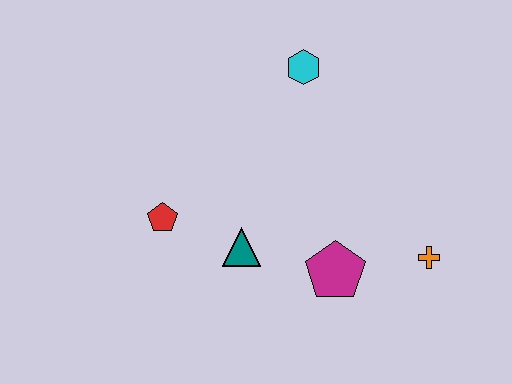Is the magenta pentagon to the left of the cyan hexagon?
No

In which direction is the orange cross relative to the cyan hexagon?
The orange cross is below the cyan hexagon.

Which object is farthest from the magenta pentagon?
The cyan hexagon is farthest from the magenta pentagon.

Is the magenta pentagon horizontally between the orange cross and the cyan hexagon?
Yes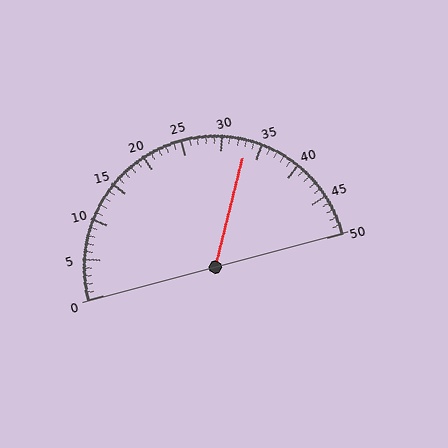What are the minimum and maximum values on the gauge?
The gauge ranges from 0 to 50.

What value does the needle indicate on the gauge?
The needle indicates approximately 33.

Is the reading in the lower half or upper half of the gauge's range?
The reading is in the upper half of the range (0 to 50).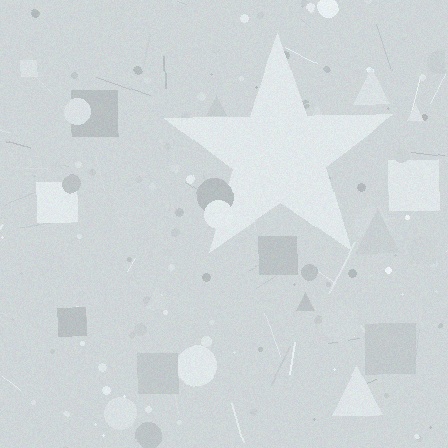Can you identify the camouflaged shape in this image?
The camouflaged shape is a star.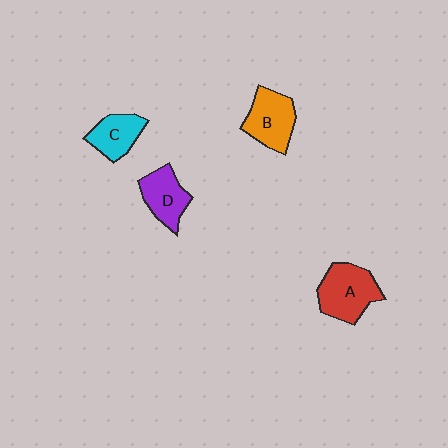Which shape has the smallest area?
Shape C (cyan).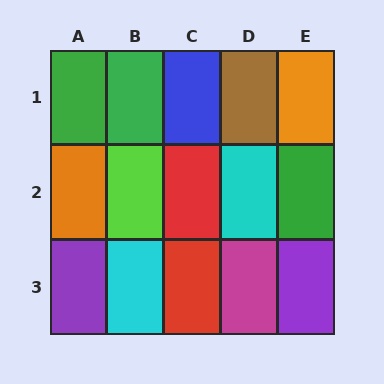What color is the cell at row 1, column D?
Brown.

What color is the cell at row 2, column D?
Cyan.